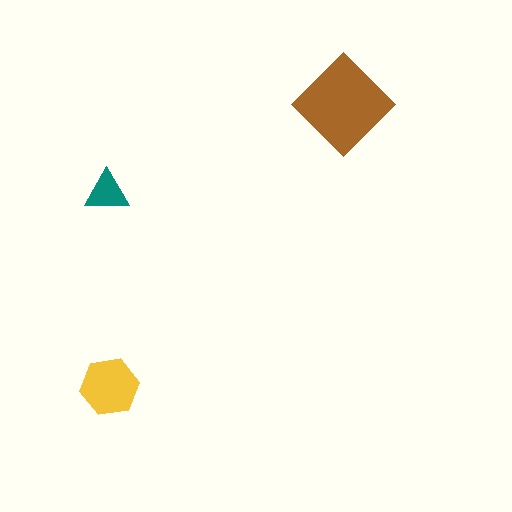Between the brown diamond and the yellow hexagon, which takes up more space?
The brown diamond.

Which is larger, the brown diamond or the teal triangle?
The brown diamond.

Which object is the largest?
The brown diamond.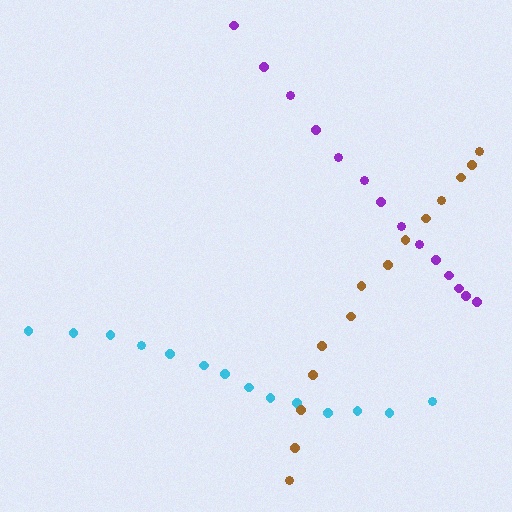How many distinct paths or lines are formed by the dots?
There are 3 distinct paths.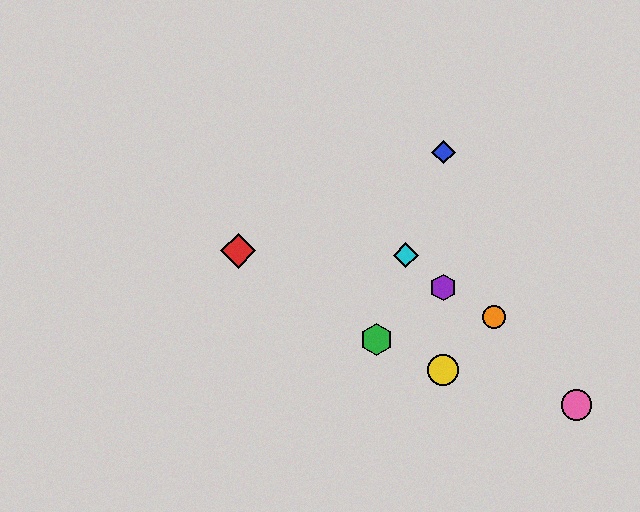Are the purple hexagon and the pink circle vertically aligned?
No, the purple hexagon is at x≈443 and the pink circle is at x≈576.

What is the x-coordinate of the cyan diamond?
The cyan diamond is at x≈406.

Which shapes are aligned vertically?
The blue diamond, the yellow circle, the purple hexagon are aligned vertically.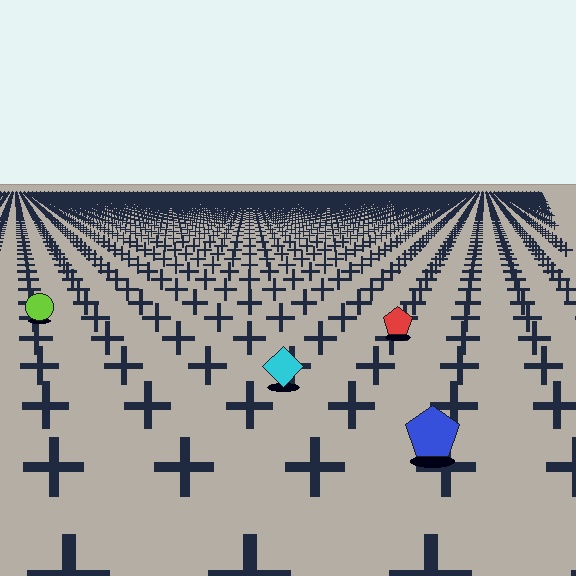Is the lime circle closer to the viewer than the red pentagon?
No. The red pentagon is closer — you can tell from the texture gradient: the ground texture is coarser near it.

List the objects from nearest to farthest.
From nearest to farthest: the blue pentagon, the cyan diamond, the red pentagon, the lime circle.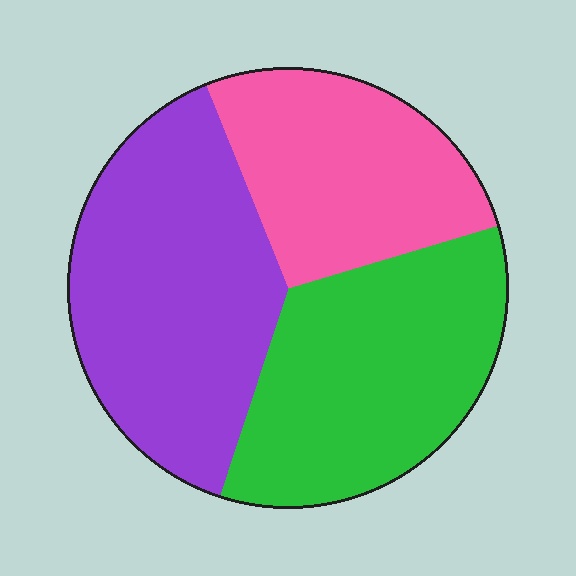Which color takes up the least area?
Pink, at roughly 25%.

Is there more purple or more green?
Purple.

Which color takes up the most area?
Purple, at roughly 40%.